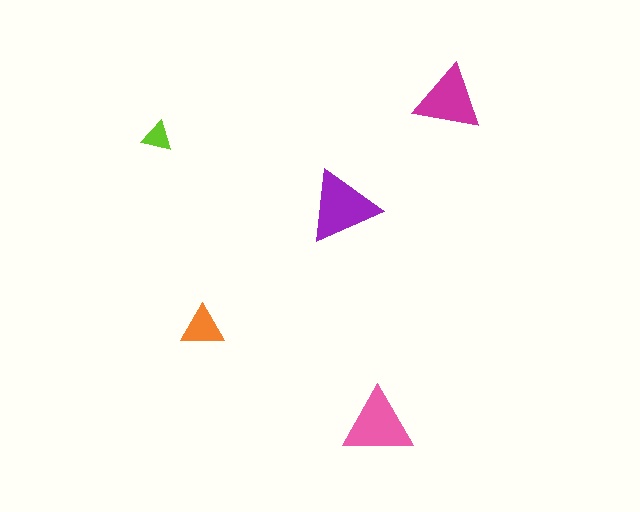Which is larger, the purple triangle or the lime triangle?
The purple one.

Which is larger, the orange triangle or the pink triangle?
The pink one.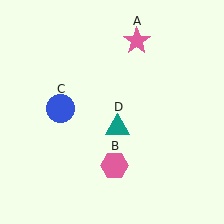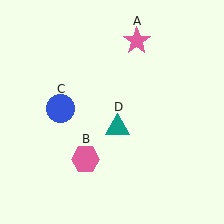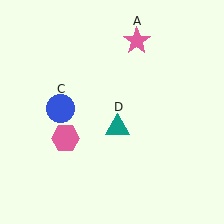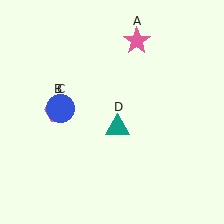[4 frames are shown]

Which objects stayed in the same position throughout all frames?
Pink star (object A) and blue circle (object C) and teal triangle (object D) remained stationary.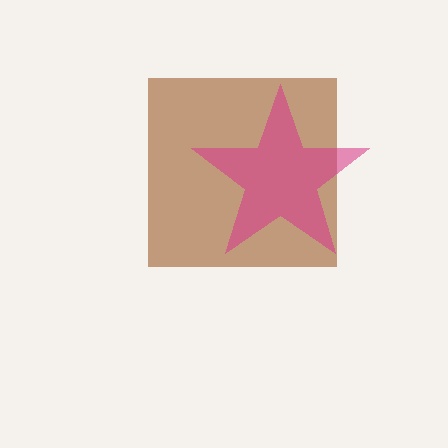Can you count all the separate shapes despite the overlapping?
Yes, there are 2 separate shapes.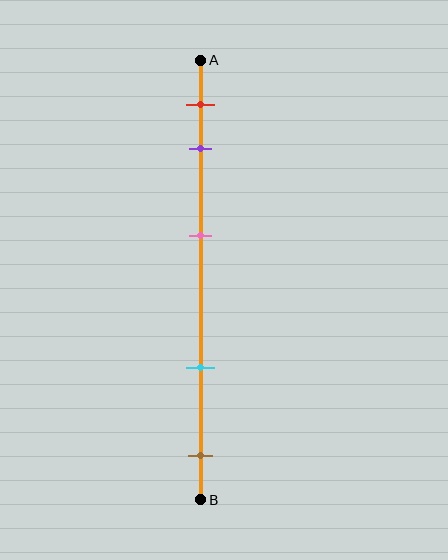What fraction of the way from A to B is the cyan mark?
The cyan mark is approximately 70% (0.7) of the way from A to B.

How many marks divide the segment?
There are 5 marks dividing the segment.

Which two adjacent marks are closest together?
The red and purple marks are the closest adjacent pair.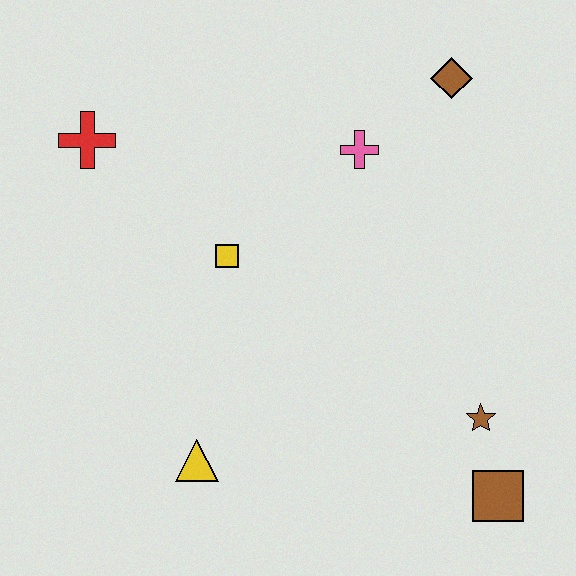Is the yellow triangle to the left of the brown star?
Yes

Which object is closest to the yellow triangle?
The yellow square is closest to the yellow triangle.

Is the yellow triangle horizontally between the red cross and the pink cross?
Yes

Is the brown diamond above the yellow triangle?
Yes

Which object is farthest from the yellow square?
The brown square is farthest from the yellow square.